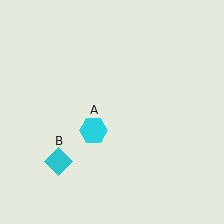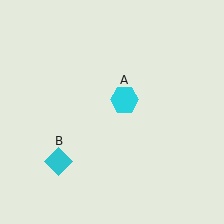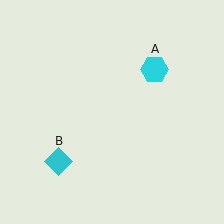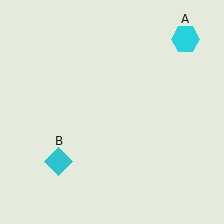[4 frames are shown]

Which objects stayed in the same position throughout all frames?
Cyan diamond (object B) remained stationary.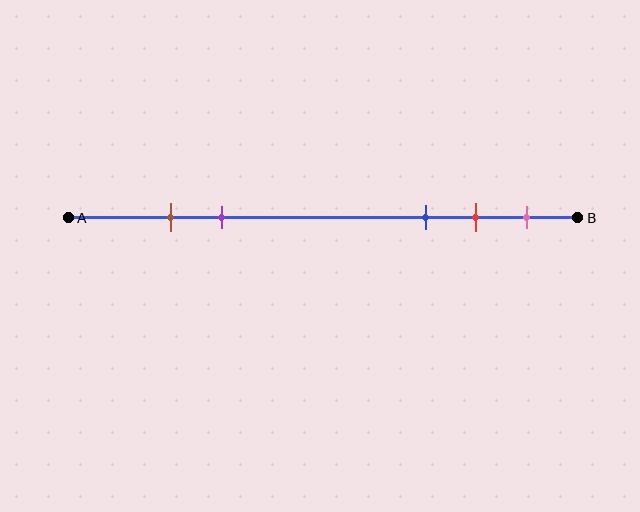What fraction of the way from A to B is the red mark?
The red mark is approximately 80% (0.8) of the way from A to B.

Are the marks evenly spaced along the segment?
No, the marks are not evenly spaced.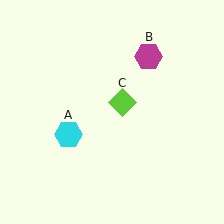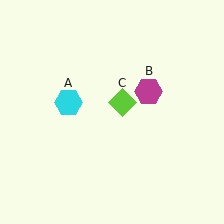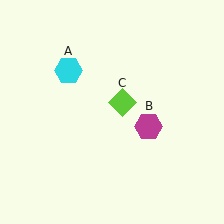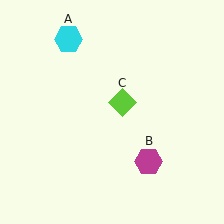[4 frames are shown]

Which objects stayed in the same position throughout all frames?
Lime diamond (object C) remained stationary.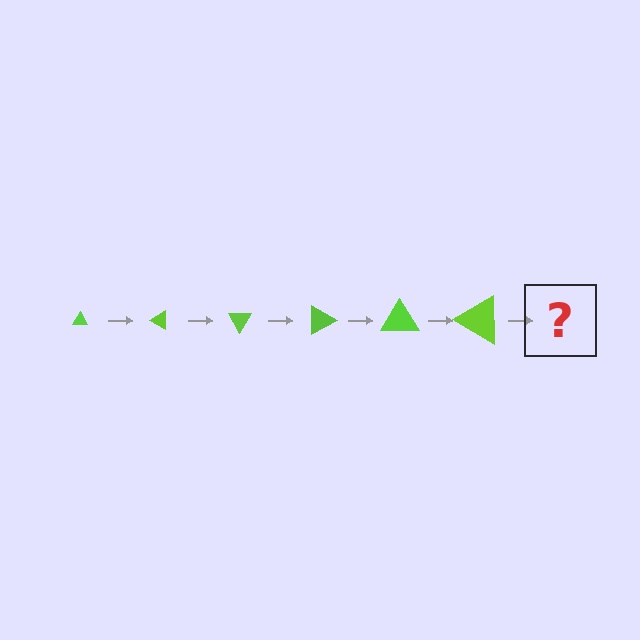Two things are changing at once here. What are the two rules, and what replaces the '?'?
The two rules are that the triangle grows larger each step and it rotates 30 degrees each step. The '?' should be a triangle, larger than the previous one and rotated 180 degrees from the start.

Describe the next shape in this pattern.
It should be a triangle, larger than the previous one and rotated 180 degrees from the start.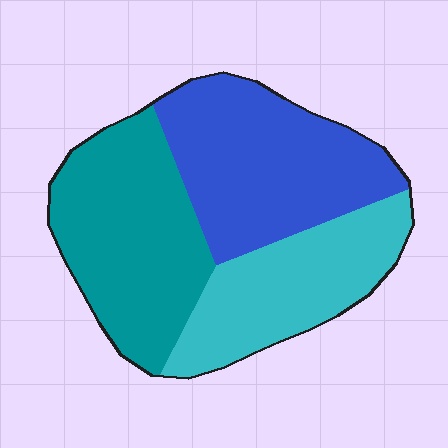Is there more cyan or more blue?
Blue.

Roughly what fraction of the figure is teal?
Teal covers about 35% of the figure.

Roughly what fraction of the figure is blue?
Blue takes up about three eighths (3/8) of the figure.